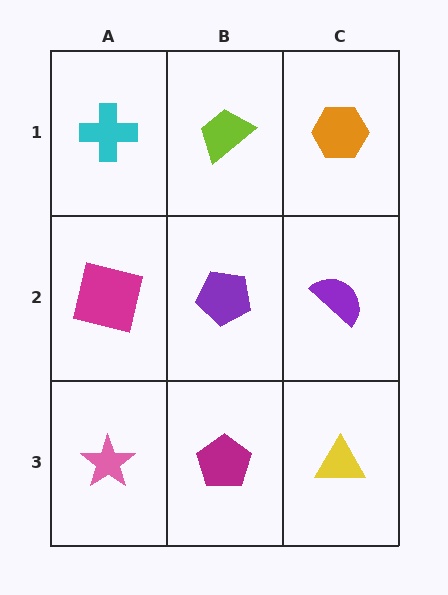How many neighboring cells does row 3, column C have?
2.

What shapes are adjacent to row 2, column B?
A lime trapezoid (row 1, column B), a magenta pentagon (row 3, column B), a magenta square (row 2, column A), a purple semicircle (row 2, column C).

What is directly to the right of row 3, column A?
A magenta pentagon.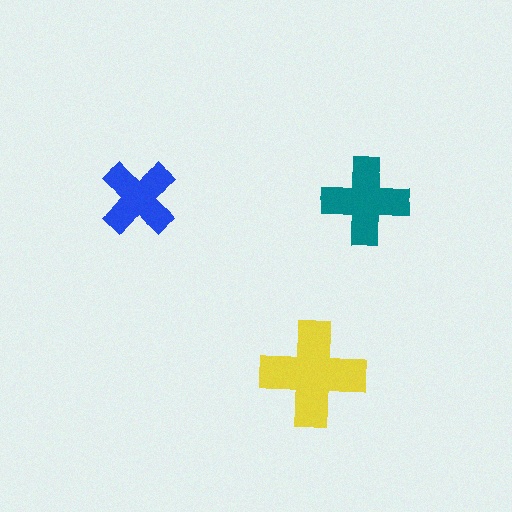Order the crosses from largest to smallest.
the yellow one, the teal one, the blue one.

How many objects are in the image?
There are 3 objects in the image.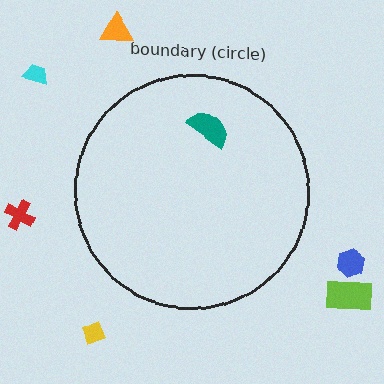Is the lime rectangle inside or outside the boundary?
Outside.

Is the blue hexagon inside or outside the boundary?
Outside.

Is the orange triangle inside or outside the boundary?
Outside.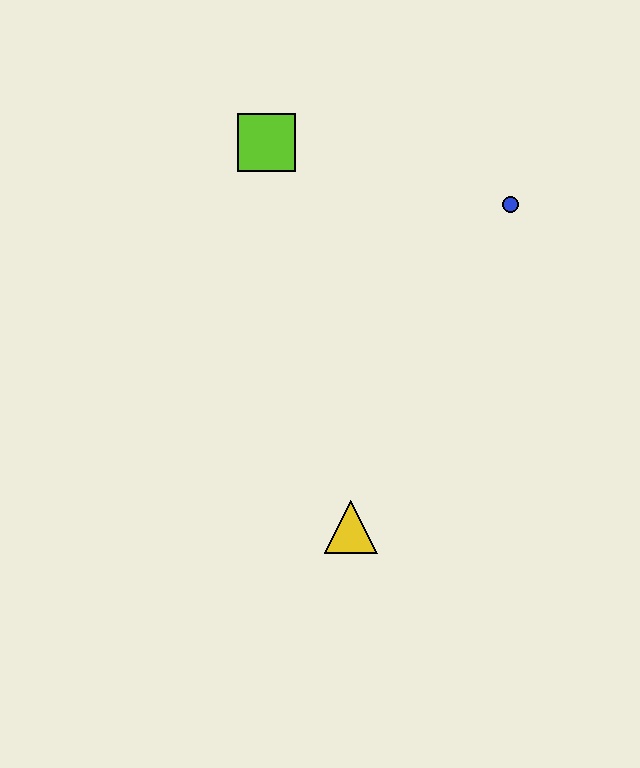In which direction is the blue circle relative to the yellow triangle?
The blue circle is above the yellow triangle.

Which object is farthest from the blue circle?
The yellow triangle is farthest from the blue circle.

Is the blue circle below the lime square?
Yes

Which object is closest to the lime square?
The blue circle is closest to the lime square.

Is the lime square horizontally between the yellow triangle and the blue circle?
No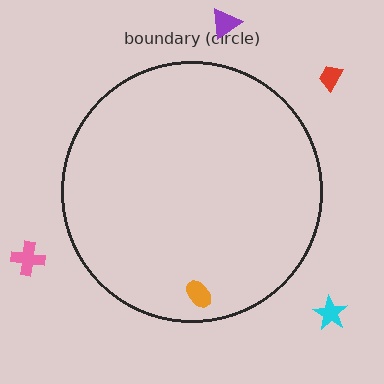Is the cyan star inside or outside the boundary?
Outside.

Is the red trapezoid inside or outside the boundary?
Outside.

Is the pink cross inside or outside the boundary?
Outside.